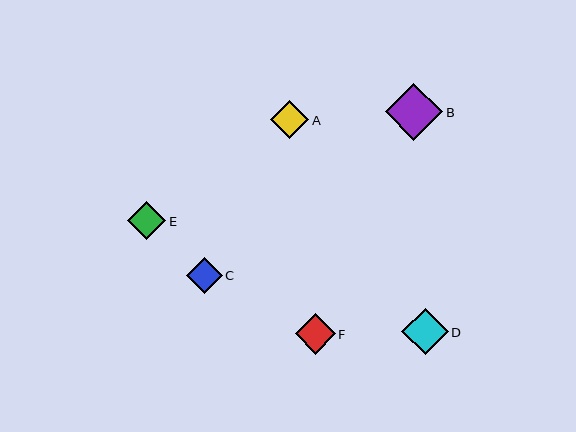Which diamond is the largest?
Diamond B is the largest with a size of approximately 58 pixels.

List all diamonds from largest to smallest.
From largest to smallest: B, D, F, A, E, C.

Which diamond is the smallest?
Diamond C is the smallest with a size of approximately 35 pixels.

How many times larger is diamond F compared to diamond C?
Diamond F is approximately 1.1 times the size of diamond C.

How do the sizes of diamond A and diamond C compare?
Diamond A and diamond C are approximately the same size.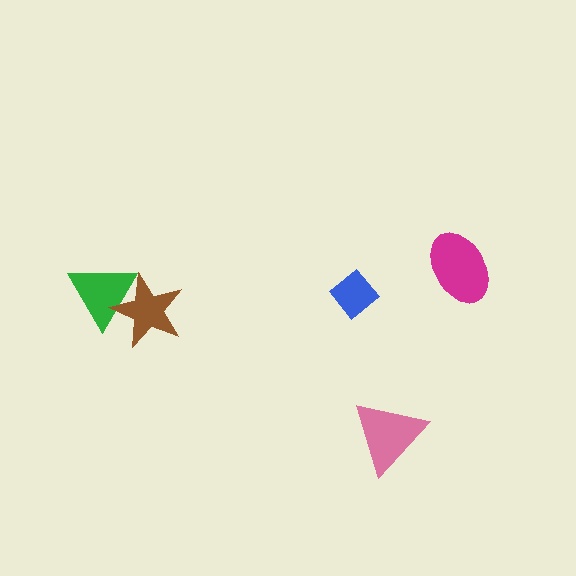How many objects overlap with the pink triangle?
0 objects overlap with the pink triangle.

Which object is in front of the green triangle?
The brown star is in front of the green triangle.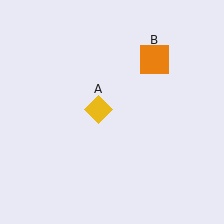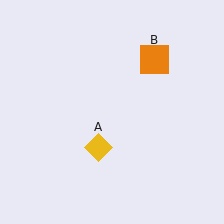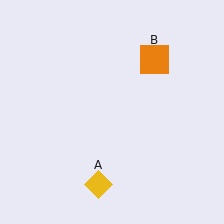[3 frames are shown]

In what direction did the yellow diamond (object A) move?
The yellow diamond (object A) moved down.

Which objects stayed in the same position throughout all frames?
Orange square (object B) remained stationary.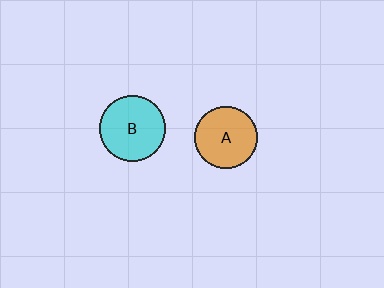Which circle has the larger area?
Circle B (cyan).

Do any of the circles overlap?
No, none of the circles overlap.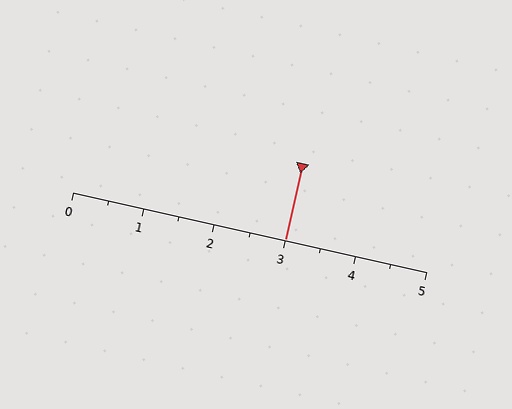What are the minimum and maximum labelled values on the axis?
The axis runs from 0 to 5.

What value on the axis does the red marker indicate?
The marker indicates approximately 3.